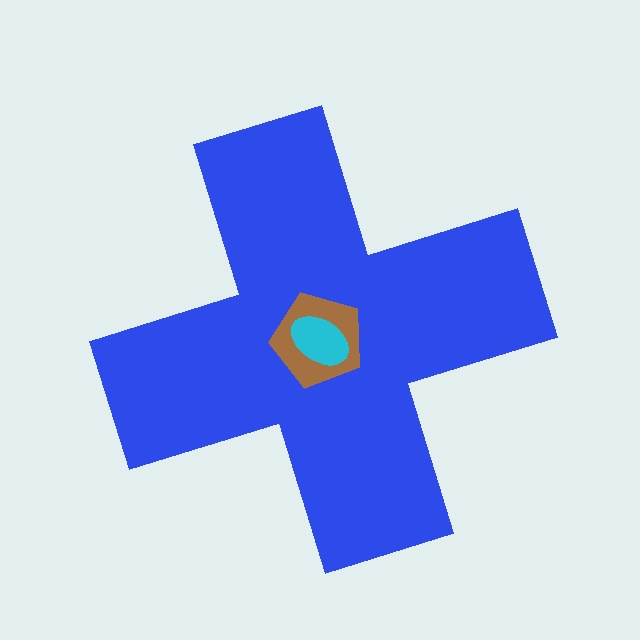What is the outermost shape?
The blue cross.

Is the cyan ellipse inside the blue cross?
Yes.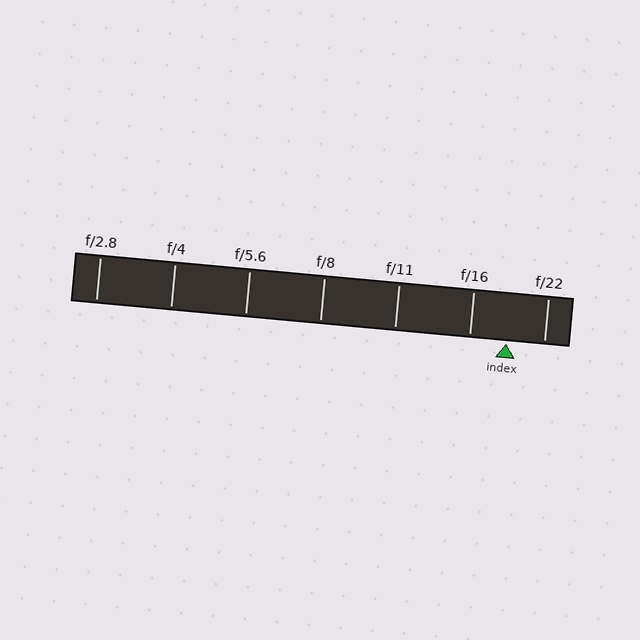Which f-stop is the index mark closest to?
The index mark is closest to f/22.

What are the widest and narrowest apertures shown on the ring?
The widest aperture shown is f/2.8 and the narrowest is f/22.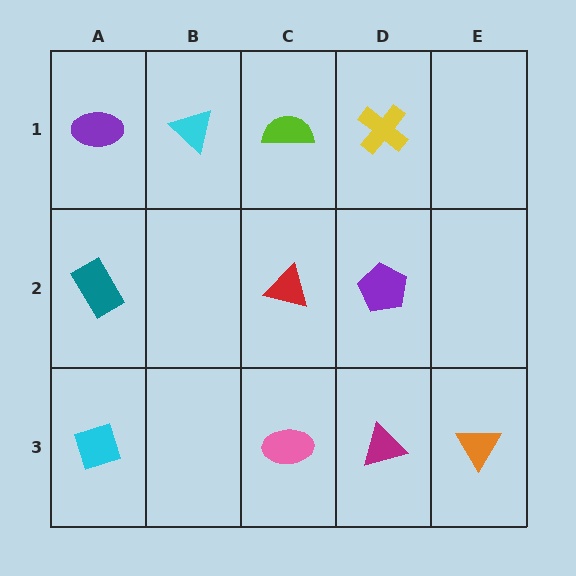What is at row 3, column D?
A magenta triangle.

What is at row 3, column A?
A cyan diamond.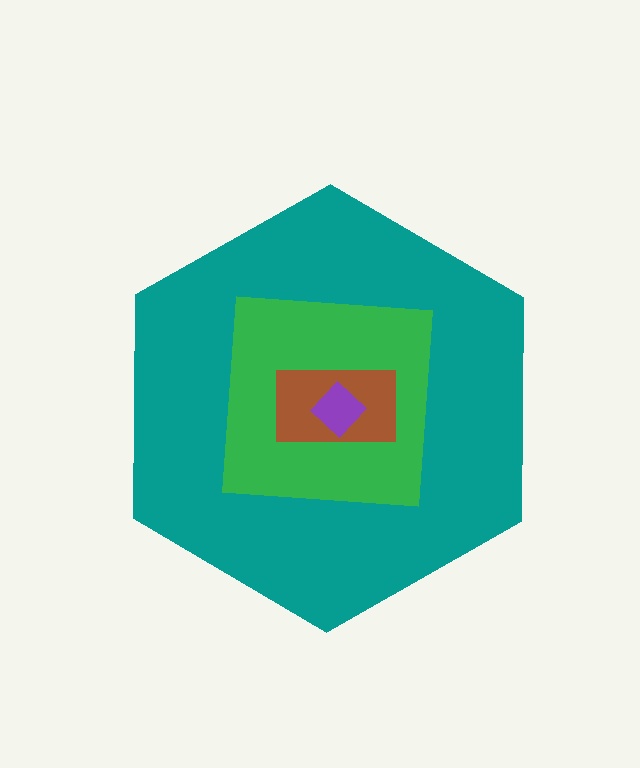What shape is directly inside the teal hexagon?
The green square.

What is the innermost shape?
The purple diamond.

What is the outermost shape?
The teal hexagon.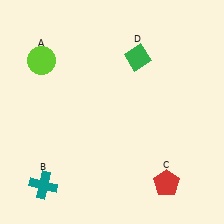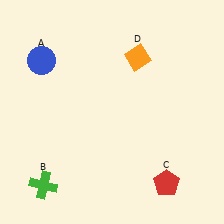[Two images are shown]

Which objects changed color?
A changed from lime to blue. B changed from teal to green. D changed from green to orange.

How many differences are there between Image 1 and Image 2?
There are 3 differences between the two images.